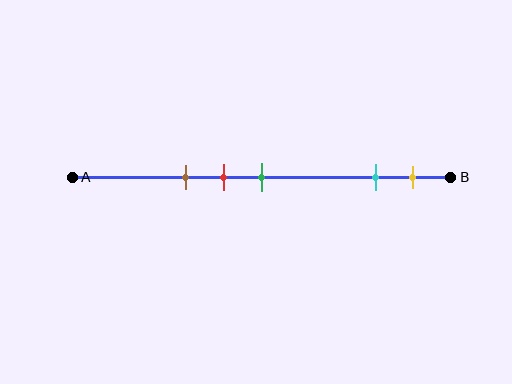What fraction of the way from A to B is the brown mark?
The brown mark is approximately 30% (0.3) of the way from A to B.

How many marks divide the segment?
There are 5 marks dividing the segment.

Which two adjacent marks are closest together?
The red and green marks are the closest adjacent pair.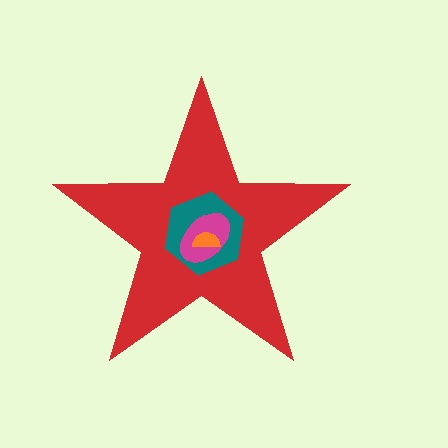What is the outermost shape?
The red star.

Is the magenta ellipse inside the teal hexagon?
Yes.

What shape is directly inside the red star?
The teal hexagon.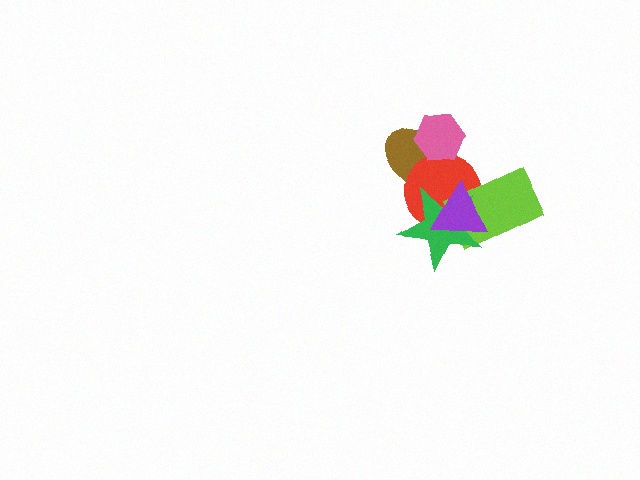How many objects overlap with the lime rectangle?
3 objects overlap with the lime rectangle.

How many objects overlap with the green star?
4 objects overlap with the green star.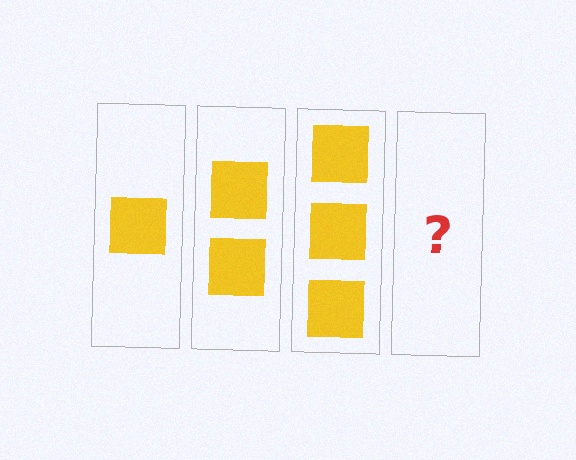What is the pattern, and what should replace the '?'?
The pattern is that each step adds one more square. The '?' should be 4 squares.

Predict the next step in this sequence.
The next step is 4 squares.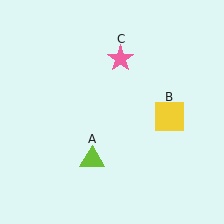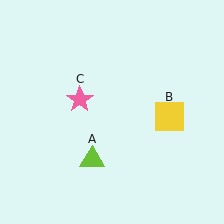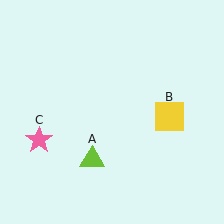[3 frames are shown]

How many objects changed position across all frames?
1 object changed position: pink star (object C).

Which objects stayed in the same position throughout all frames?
Lime triangle (object A) and yellow square (object B) remained stationary.